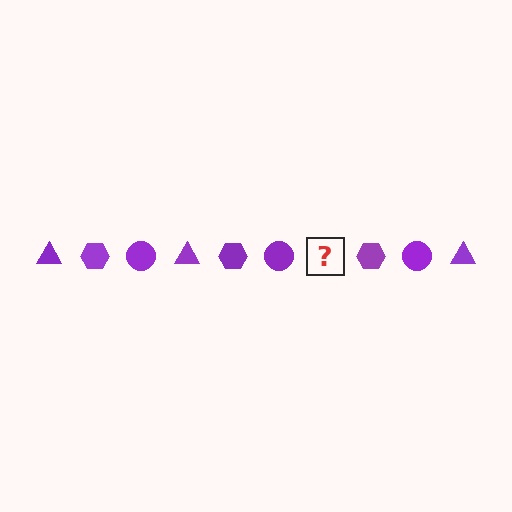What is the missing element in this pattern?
The missing element is a purple triangle.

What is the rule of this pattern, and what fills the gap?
The rule is that the pattern cycles through triangle, hexagon, circle shapes in purple. The gap should be filled with a purple triangle.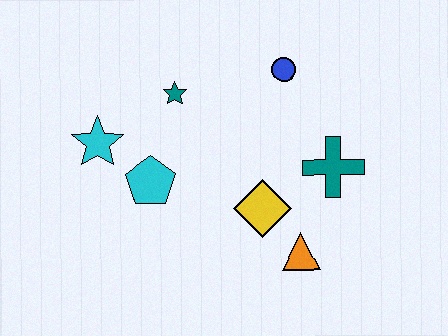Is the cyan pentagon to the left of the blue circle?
Yes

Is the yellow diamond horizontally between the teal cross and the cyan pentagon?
Yes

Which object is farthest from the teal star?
The orange triangle is farthest from the teal star.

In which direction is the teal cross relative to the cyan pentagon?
The teal cross is to the right of the cyan pentagon.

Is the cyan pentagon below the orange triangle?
No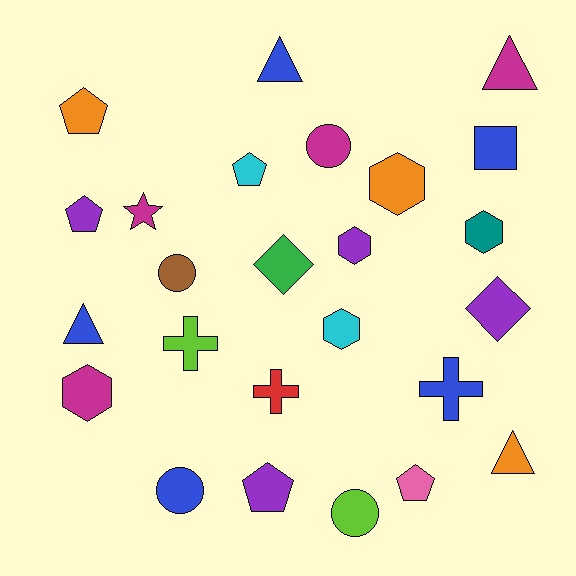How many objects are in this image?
There are 25 objects.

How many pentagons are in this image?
There are 5 pentagons.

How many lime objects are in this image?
There are 2 lime objects.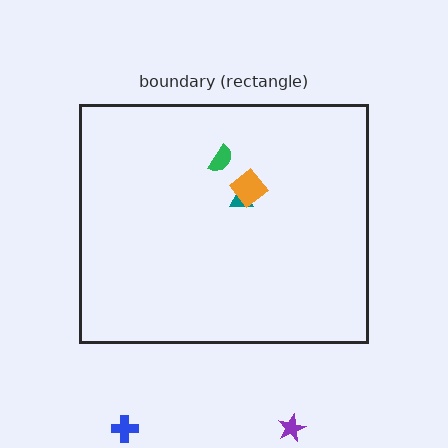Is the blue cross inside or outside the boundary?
Outside.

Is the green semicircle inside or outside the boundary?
Inside.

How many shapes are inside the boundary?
3 inside, 2 outside.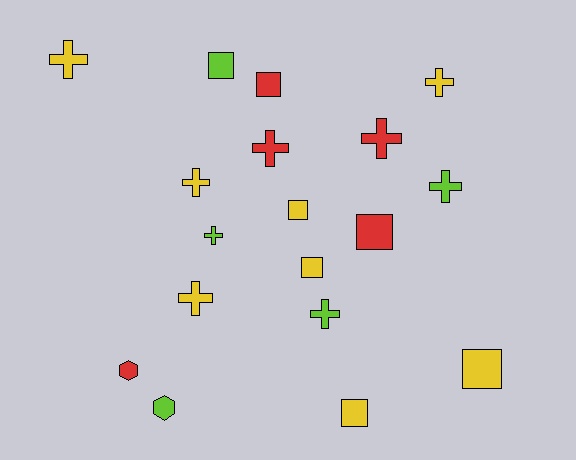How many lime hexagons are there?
There is 1 lime hexagon.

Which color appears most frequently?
Yellow, with 8 objects.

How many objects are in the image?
There are 18 objects.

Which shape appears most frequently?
Cross, with 9 objects.